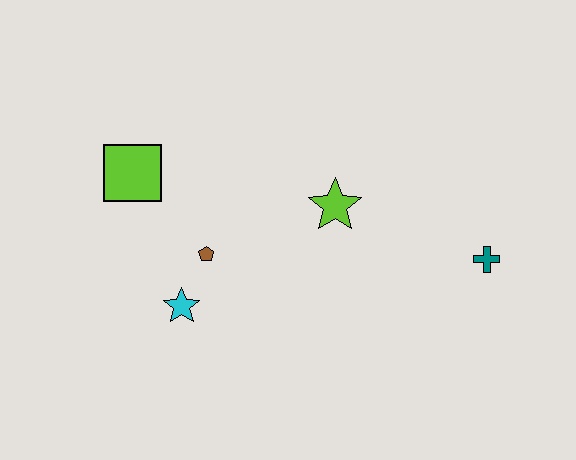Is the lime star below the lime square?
Yes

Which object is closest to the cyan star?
The brown pentagon is closest to the cyan star.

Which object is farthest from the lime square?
The teal cross is farthest from the lime square.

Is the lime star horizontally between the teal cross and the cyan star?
Yes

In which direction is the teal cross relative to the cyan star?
The teal cross is to the right of the cyan star.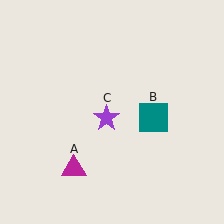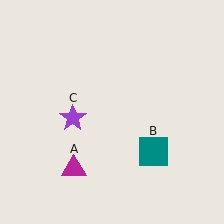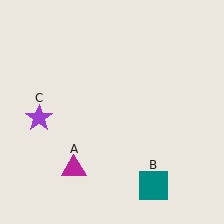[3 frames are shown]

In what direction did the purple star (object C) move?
The purple star (object C) moved left.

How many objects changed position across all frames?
2 objects changed position: teal square (object B), purple star (object C).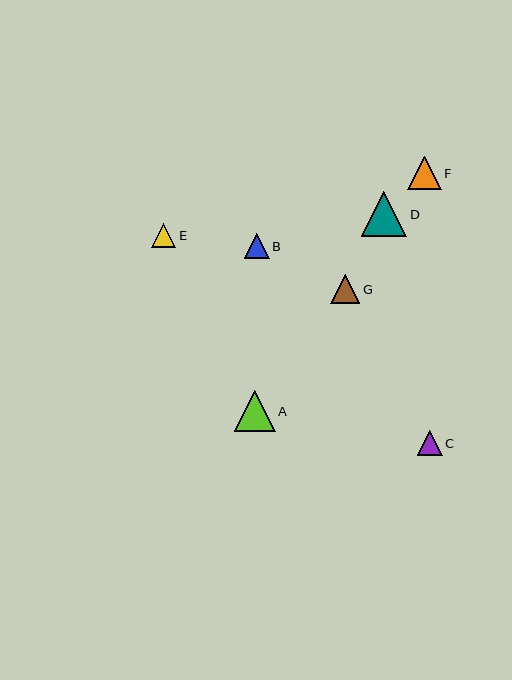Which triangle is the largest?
Triangle D is the largest with a size of approximately 45 pixels.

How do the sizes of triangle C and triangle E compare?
Triangle C and triangle E are approximately the same size.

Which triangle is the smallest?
Triangle E is the smallest with a size of approximately 24 pixels.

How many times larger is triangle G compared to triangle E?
Triangle G is approximately 1.2 times the size of triangle E.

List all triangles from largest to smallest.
From largest to smallest: D, A, F, G, B, C, E.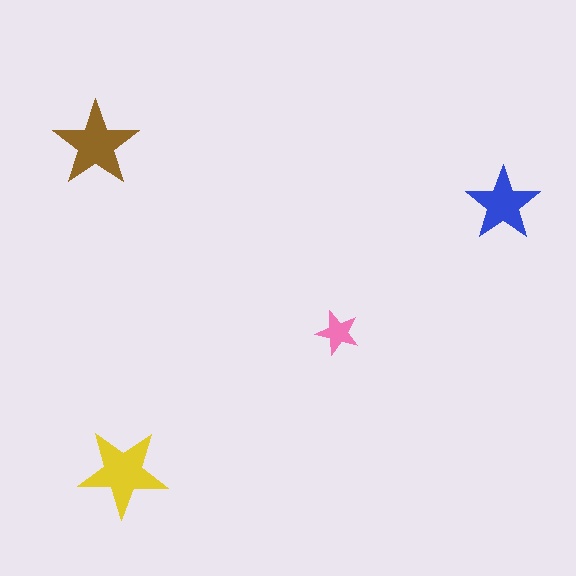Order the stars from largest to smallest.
the yellow one, the brown one, the blue one, the pink one.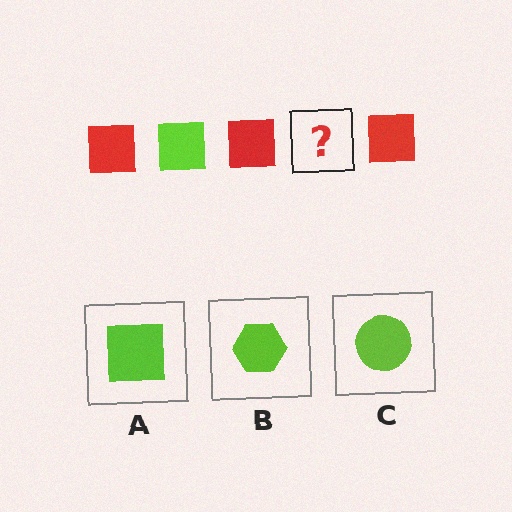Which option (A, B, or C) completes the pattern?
A.